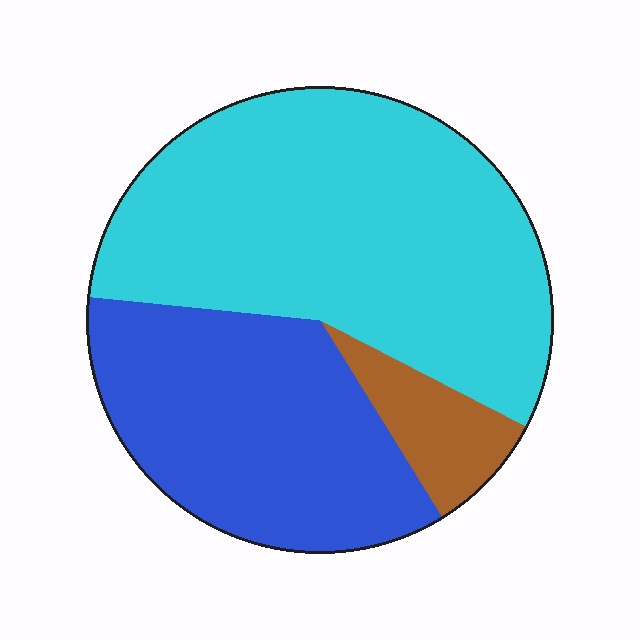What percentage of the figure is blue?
Blue takes up between a third and a half of the figure.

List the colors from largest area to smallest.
From largest to smallest: cyan, blue, brown.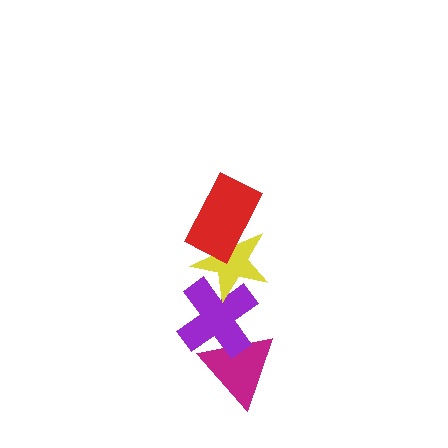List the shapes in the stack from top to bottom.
From top to bottom: the red rectangle, the yellow star, the purple cross, the magenta triangle.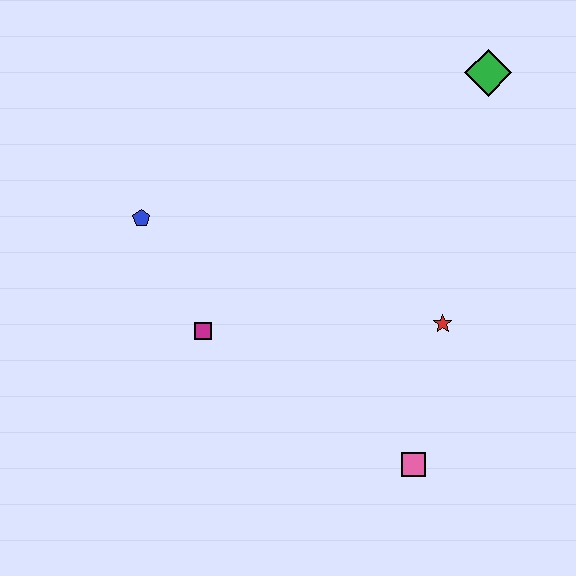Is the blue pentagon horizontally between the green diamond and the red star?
No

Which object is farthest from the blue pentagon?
The green diamond is farthest from the blue pentagon.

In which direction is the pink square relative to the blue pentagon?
The pink square is to the right of the blue pentagon.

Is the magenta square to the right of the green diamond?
No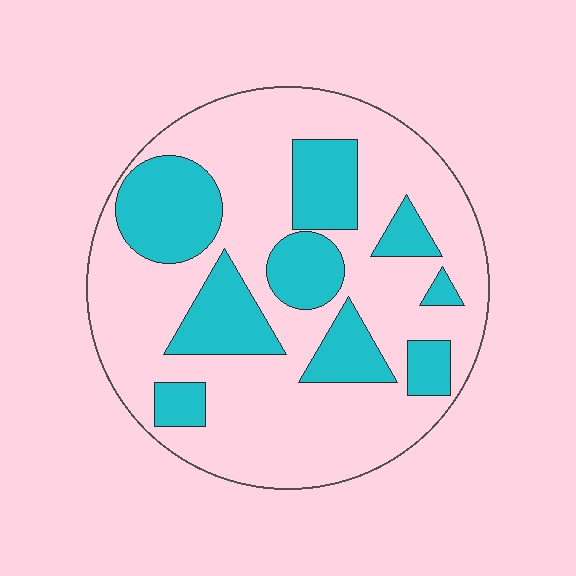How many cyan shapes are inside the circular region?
9.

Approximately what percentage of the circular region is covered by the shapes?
Approximately 30%.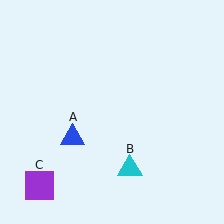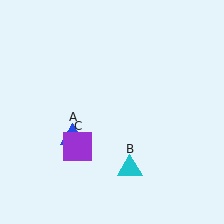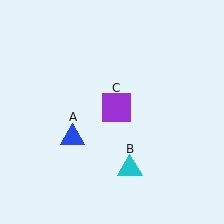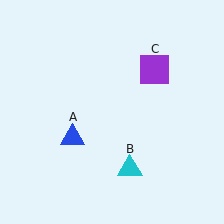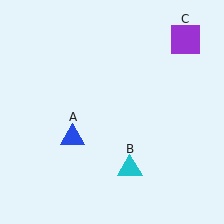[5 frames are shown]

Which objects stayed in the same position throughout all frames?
Blue triangle (object A) and cyan triangle (object B) remained stationary.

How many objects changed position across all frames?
1 object changed position: purple square (object C).